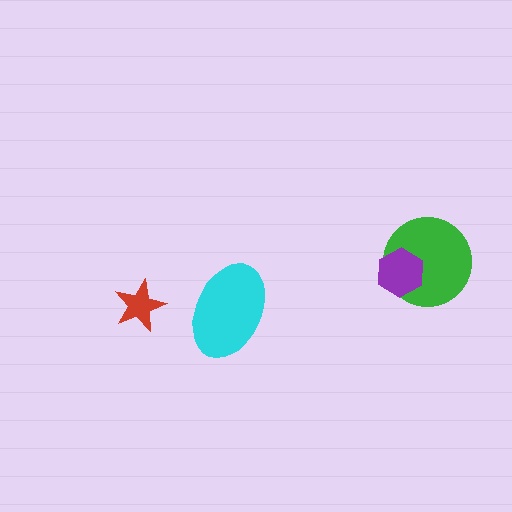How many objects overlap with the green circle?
1 object overlaps with the green circle.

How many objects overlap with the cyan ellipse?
0 objects overlap with the cyan ellipse.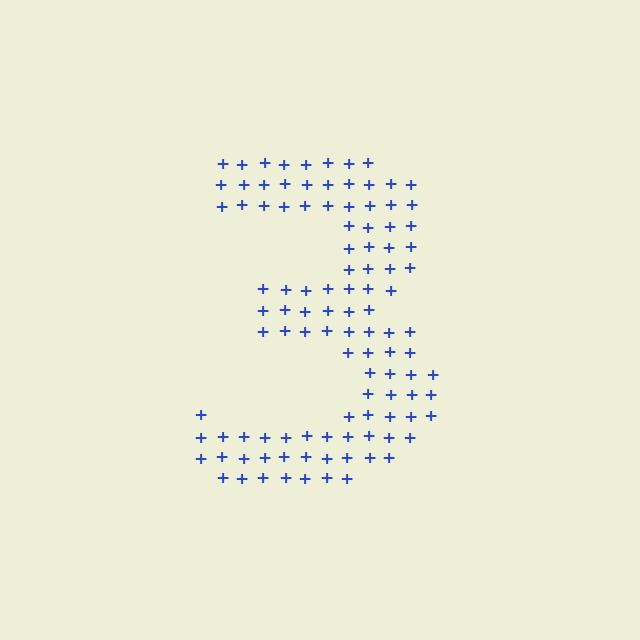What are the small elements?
The small elements are plus signs.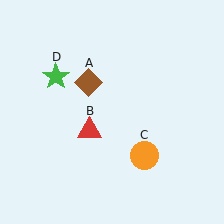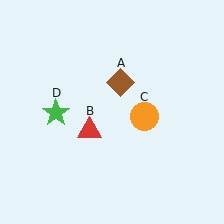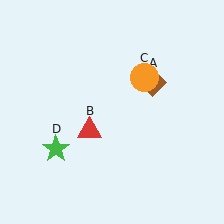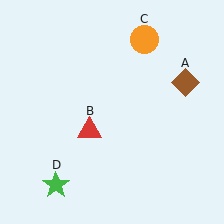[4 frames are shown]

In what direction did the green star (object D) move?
The green star (object D) moved down.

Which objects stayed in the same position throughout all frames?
Red triangle (object B) remained stationary.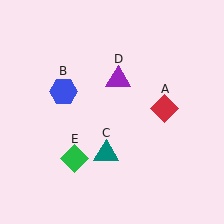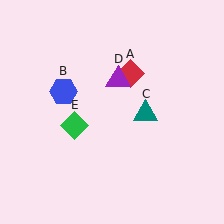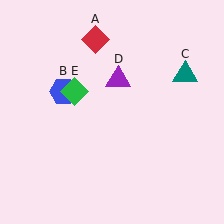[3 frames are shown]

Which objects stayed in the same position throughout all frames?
Blue hexagon (object B) and purple triangle (object D) remained stationary.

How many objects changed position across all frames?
3 objects changed position: red diamond (object A), teal triangle (object C), green diamond (object E).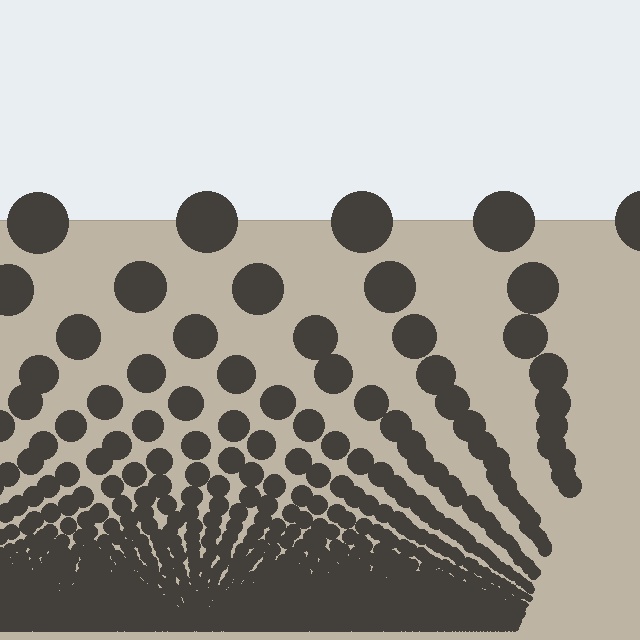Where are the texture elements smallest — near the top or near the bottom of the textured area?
Near the bottom.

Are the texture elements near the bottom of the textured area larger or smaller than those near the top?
Smaller. The gradient is inverted — elements near the bottom are smaller and denser.